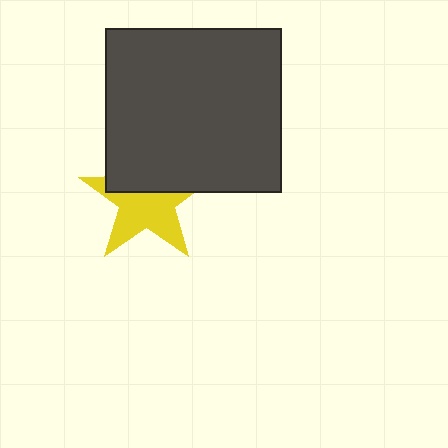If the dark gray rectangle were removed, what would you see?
You would see the complete yellow star.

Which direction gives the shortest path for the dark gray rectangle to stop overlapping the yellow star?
Moving up gives the shortest separation.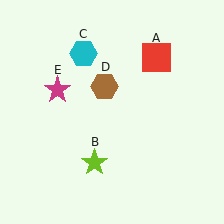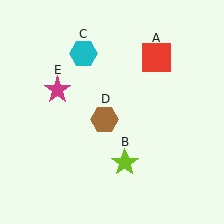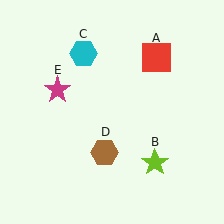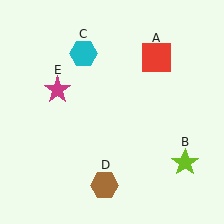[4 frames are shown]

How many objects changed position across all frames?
2 objects changed position: lime star (object B), brown hexagon (object D).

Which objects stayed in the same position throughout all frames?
Red square (object A) and cyan hexagon (object C) and magenta star (object E) remained stationary.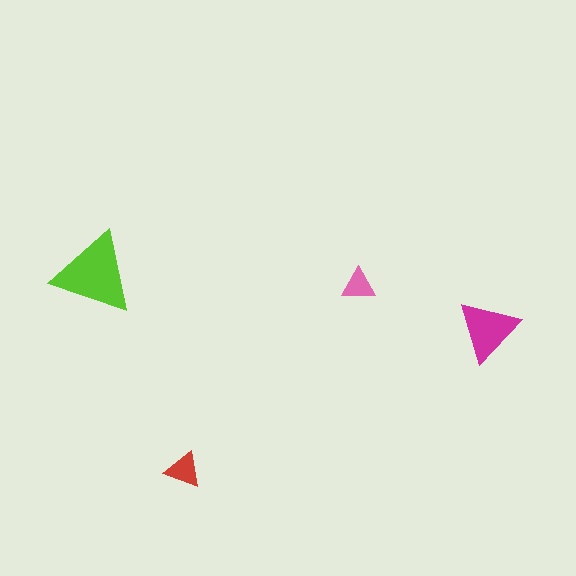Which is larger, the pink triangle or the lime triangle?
The lime one.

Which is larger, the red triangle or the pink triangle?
The red one.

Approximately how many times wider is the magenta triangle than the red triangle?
About 1.5 times wider.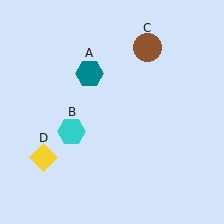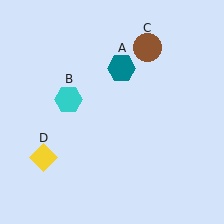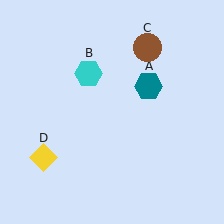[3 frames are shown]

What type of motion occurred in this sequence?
The teal hexagon (object A), cyan hexagon (object B) rotated clockwise around the center of the scene.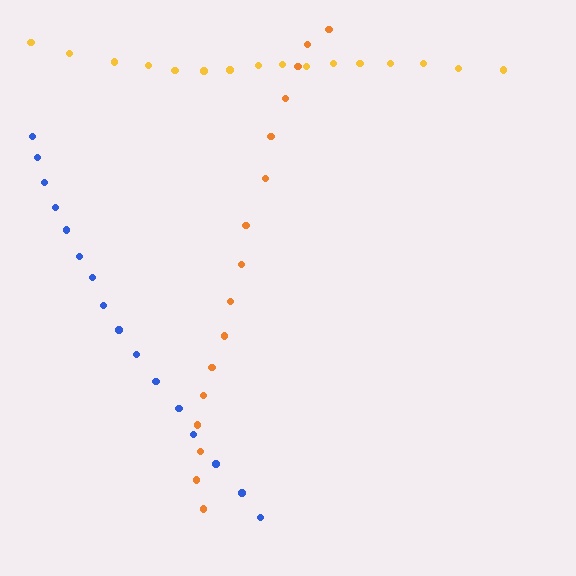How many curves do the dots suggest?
There are 3 distinct paths.